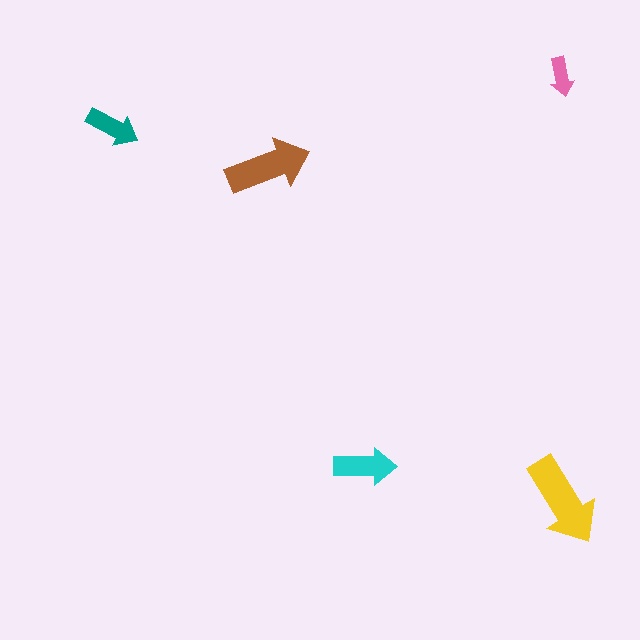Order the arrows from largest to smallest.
the yellow one, the brown one, the cyan one, the teal one, the pink one.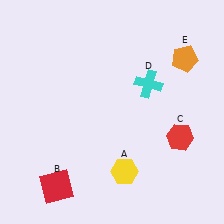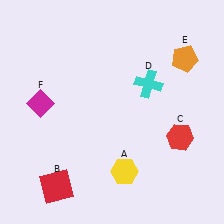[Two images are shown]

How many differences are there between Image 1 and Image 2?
There is 1 difference between the two images.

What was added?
A magenta diamond (F) was added in Image 2.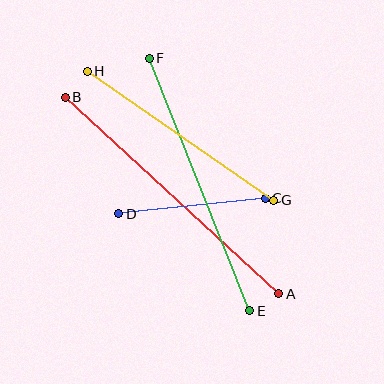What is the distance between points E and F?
The distance is approximately 272 pixels.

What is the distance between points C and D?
The distance is approximately 147 pixels.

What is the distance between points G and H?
The distance is approximately 227 pixels.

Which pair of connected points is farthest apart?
Points A and B are farthest apart.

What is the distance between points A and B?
The distance is approximately 290 pixels.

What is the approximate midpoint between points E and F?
The midpoint is at approximately (199, 184) pixels.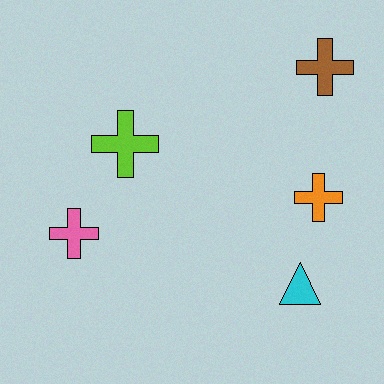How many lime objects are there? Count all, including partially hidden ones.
There is 1 lime object.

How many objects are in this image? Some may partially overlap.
There are 5 objects.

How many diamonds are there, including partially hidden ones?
There are no diamonds.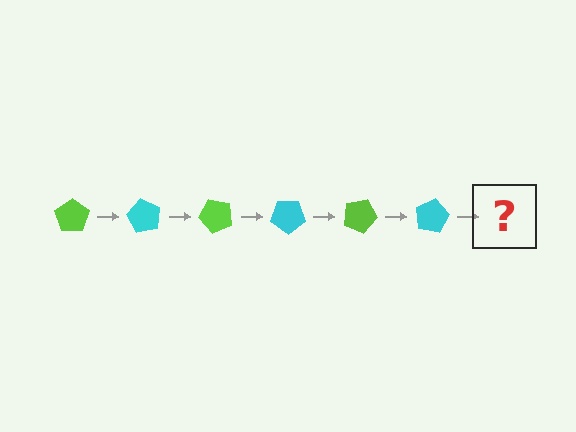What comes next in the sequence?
The next element should be a lime pentagon, rotated 360 degrees from the start.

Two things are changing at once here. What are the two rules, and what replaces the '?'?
The two rules are that it rotates 60 degrees each step and the color cycles through lime and cyan. The '?' should be a lime pentagon, rotated 360 degrees from the start.